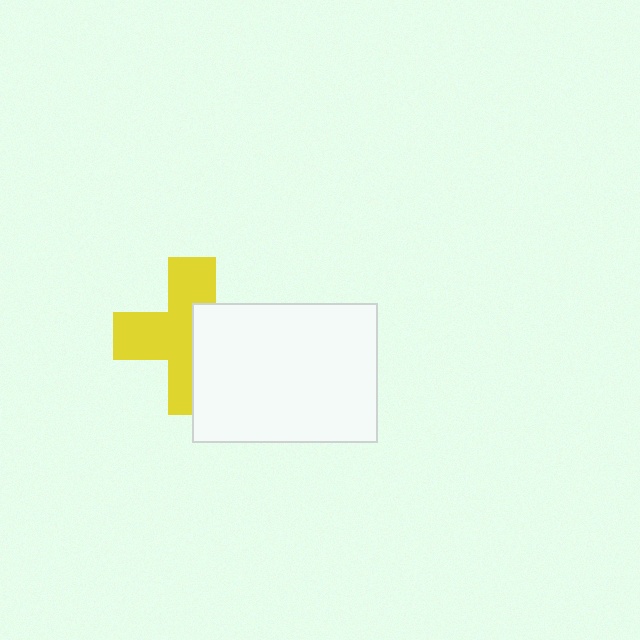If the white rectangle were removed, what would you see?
You would see the complete yellow cross.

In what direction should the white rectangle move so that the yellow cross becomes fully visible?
The white rectangle should move right. That is the shortest direction to clear the overlap and leave the yellow cross fully visible.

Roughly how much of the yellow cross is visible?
About half of it is visible (roughly 58%).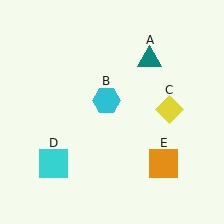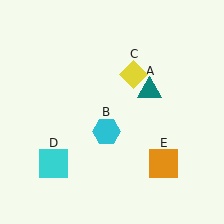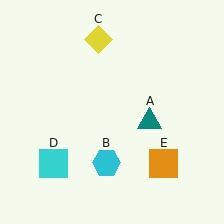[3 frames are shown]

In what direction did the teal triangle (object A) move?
The teal triangle (object A) moved down.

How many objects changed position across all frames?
3 objects changed position: teal triangle (object A), cyan hexagon (object B), yellow diamond (object C).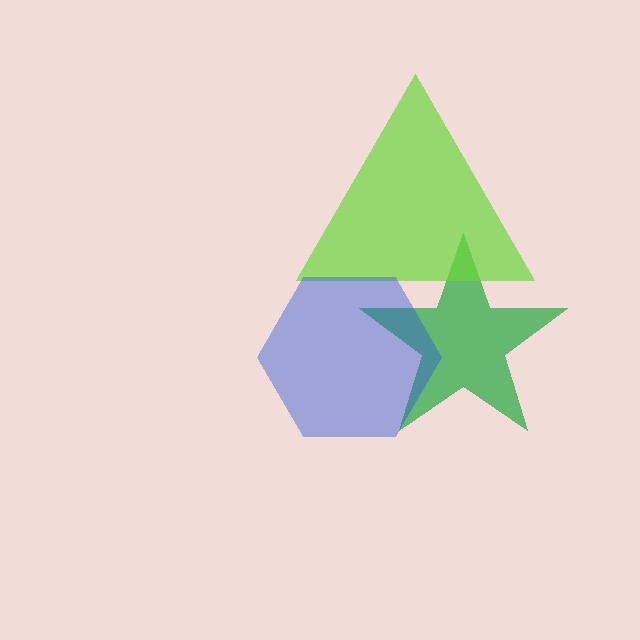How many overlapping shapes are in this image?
There are 3 overlapping shapes in the image.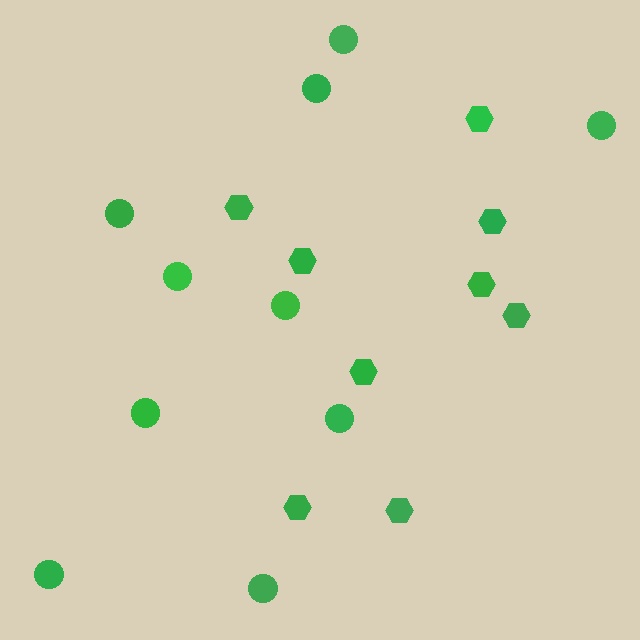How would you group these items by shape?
There are 2 groups: one group of hexagons (9) and one group of circles (10).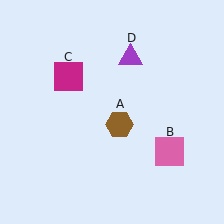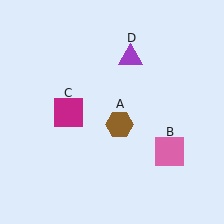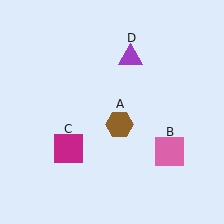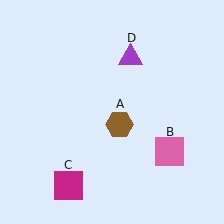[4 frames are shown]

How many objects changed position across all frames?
1 object changed position: magenta square (object C).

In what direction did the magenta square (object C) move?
The magenta square (object C) moved down.